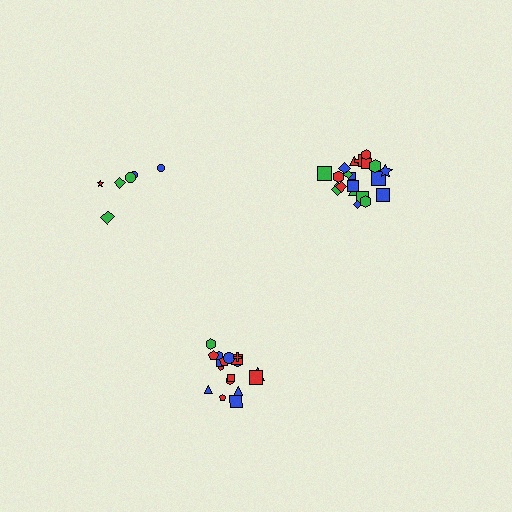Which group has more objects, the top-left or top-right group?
The top-right group.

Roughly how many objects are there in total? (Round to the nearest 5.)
Roughly 45 objects in total.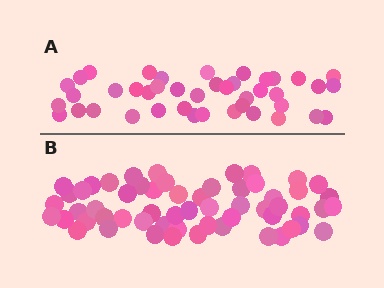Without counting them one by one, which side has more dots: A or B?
Region B (the bottom region) has more dots.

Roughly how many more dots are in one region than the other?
Region B has approximately 15 more dots than region A.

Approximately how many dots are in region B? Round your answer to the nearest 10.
About 60 dots. (The exact count is 58, which rounds to 60.)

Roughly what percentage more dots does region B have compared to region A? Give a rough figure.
About 40% more.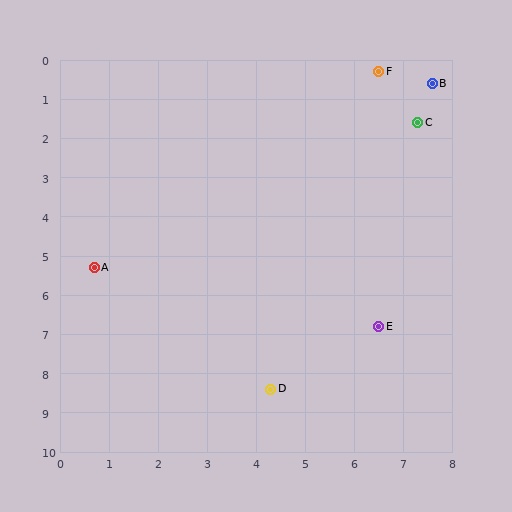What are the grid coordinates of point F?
Point F is at approximately (6.5, 0.3).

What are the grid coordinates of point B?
Point B is at approximately (7.6, 0.6).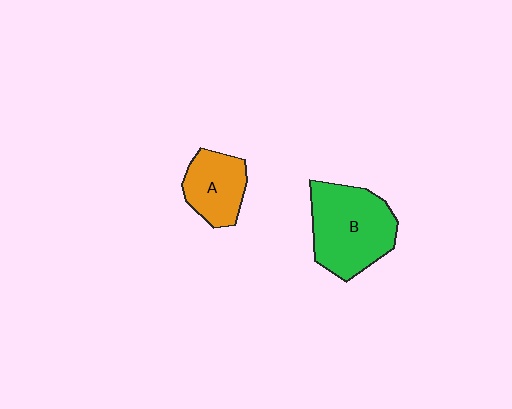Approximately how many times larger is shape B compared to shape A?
Approximately 1.7 times.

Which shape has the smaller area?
Shape A (orange).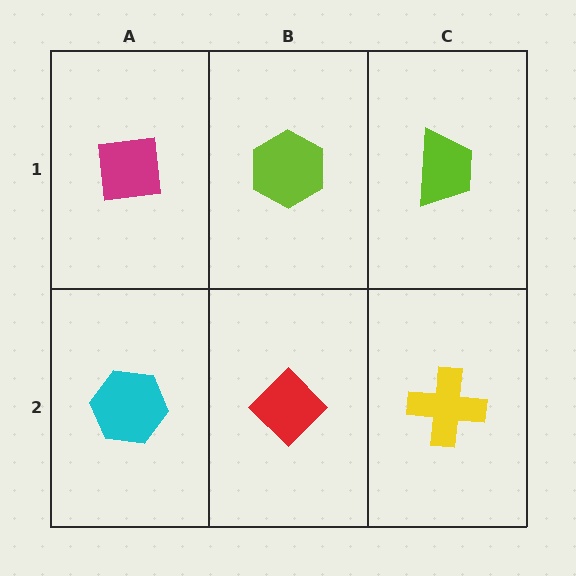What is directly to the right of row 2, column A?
A red diamond.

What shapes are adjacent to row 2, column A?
A magenta square (row 1, column A), a red diamond (row 2, column B).